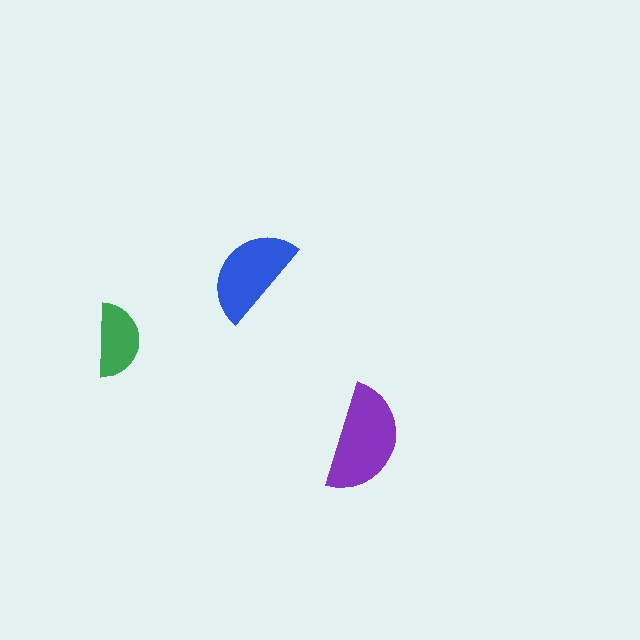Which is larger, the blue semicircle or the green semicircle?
The blue one.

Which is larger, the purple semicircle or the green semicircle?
The purple one.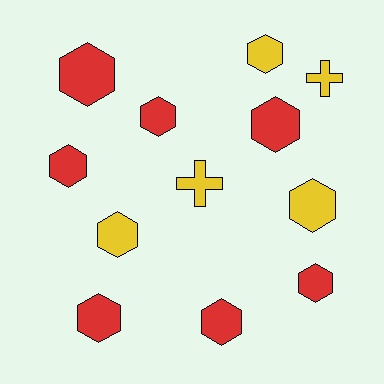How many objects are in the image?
There are 12 objects.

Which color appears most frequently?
Red, with 7 objects.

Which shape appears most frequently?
Hexagon, with 10 objects.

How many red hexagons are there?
There are 7 red hexagons.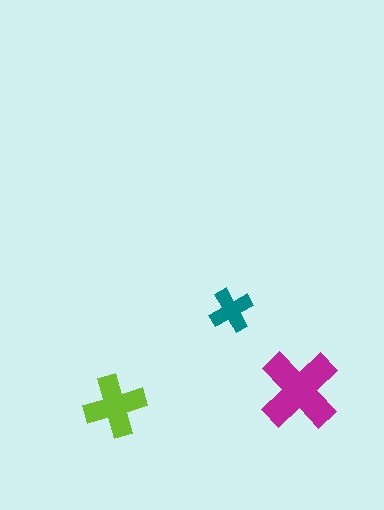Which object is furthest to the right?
The magenta cross is rightmost.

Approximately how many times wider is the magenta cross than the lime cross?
About 1.5 times wider.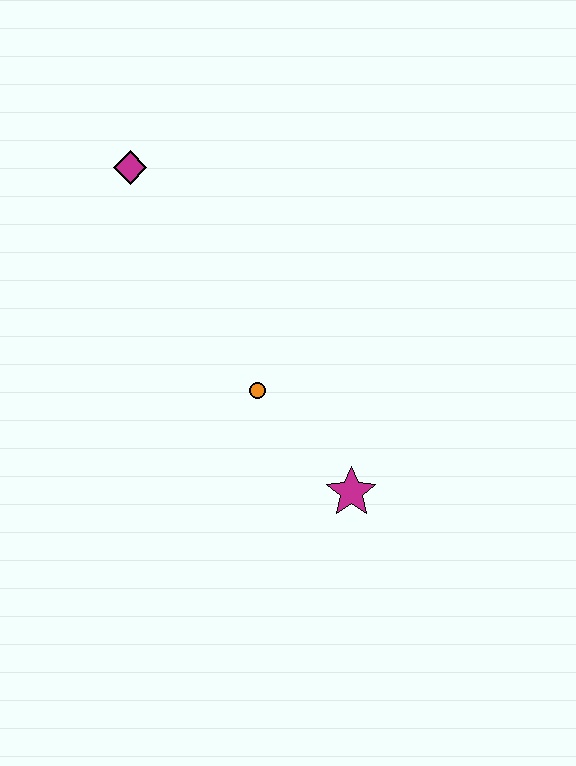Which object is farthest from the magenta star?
The magenta diamond is farthest from the magenta star.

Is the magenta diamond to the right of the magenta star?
No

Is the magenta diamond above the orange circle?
Yes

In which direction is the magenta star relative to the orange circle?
The magenta star is below the orange circle.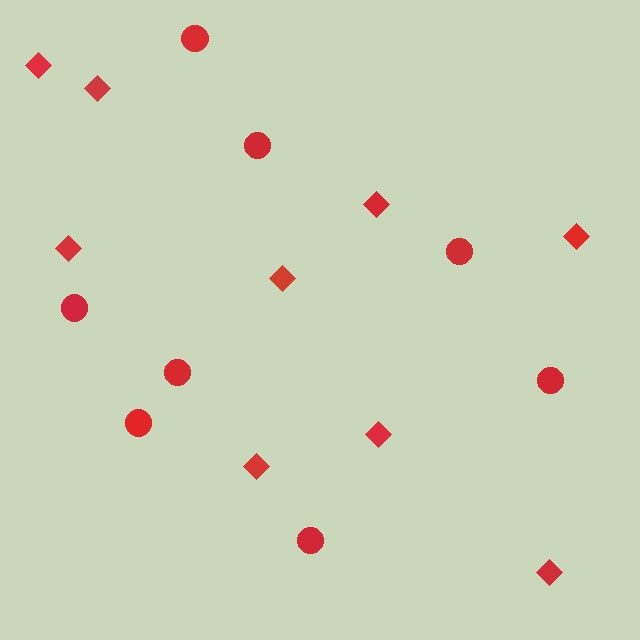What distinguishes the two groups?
There are 2 groups: one group of diamonds (9) and one group of circles (8).